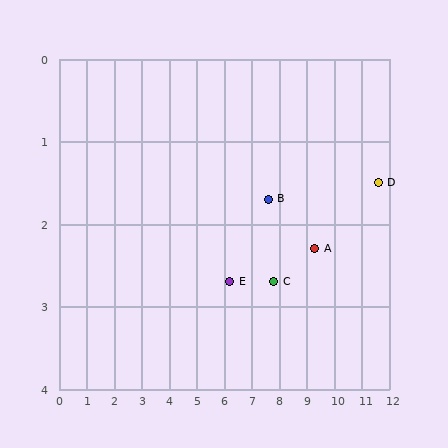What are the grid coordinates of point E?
Point E is at approximately (6.2, 2.7).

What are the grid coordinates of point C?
Point C is at approximately (7.8, 2.7).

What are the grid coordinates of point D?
Point D is at approximately (11.6, 1.5).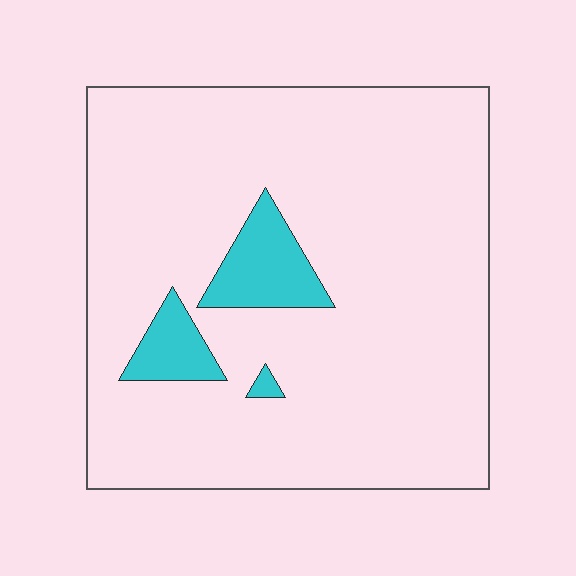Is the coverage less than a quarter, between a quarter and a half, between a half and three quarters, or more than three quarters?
Less than a quarter.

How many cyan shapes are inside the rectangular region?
3.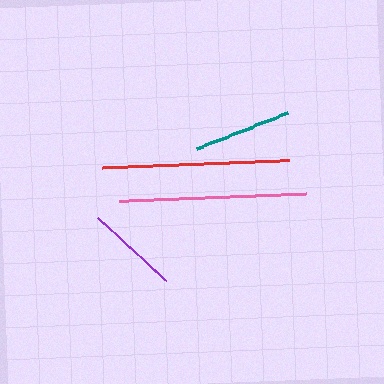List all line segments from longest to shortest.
From longest to shortest: pink, red, teal, purple.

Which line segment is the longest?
The pink line is the longest at approximately 188 pixels.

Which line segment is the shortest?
The purple line is the shortest at approximately 94 pixels.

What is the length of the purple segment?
The purple segment is approximately 94 pixels long.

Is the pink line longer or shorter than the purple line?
The pink line is longer than the purple line.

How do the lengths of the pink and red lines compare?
The pink and red lines are approximately the same length.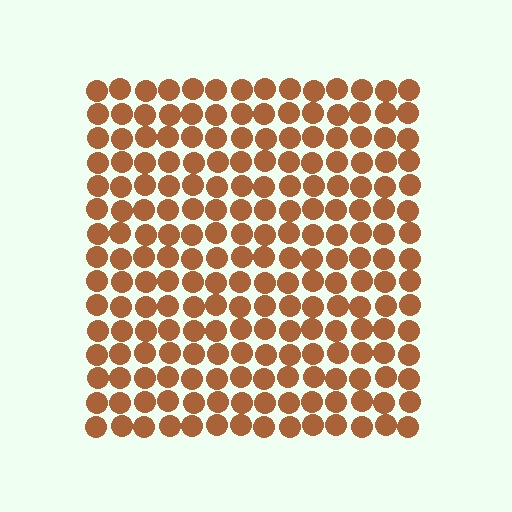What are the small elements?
The small elements are circles.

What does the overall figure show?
The overall figure shows a square.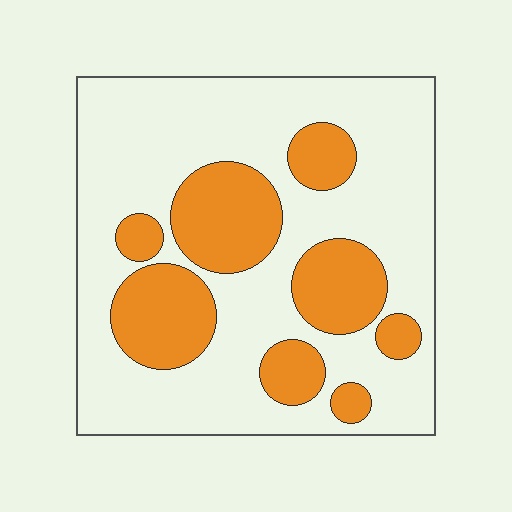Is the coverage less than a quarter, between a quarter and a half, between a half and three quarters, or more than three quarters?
Between a quarter and a half.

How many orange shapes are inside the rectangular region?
8.